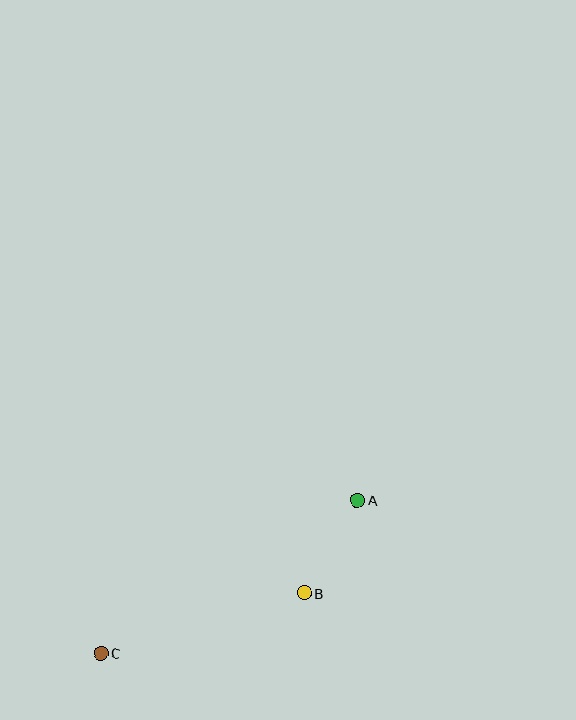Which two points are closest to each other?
Points A and B are closest to each other.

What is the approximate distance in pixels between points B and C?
The distance between B and C is approximately 212 pixels.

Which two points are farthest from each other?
Points A and C are farthest from each other.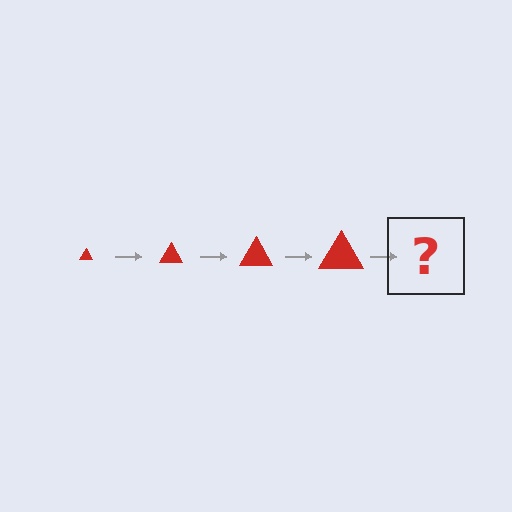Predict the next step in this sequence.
The next step is a red triangle, larger than the previous one.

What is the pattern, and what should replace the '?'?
The pattern is that the triangle gets progressively larger each step. The '?' should be a red triangle, larger than the previous one.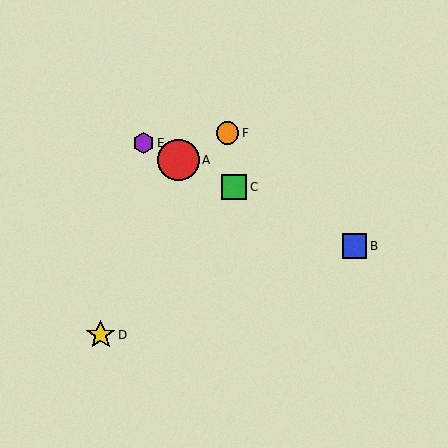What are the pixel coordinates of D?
Object D is at (101, 335).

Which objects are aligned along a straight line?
Objects A, B, C, E are aligned along a straight line.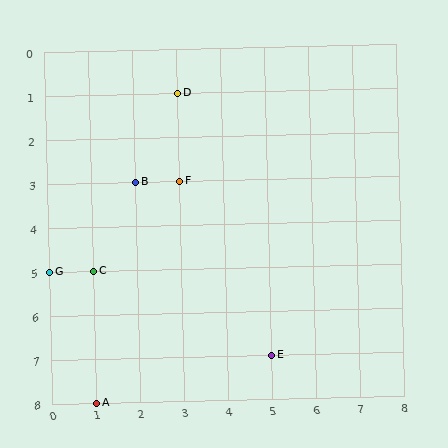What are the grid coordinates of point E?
Point E is at grid coordinates (5, 7).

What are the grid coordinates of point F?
Point F is at grid coordinates (3, 3).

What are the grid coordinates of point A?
Point A is at grid coordinates (1, 8).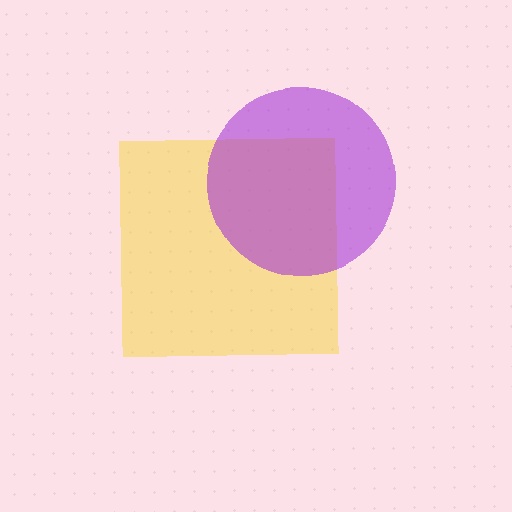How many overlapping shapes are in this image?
There are 2 overlapping shapes in the image.